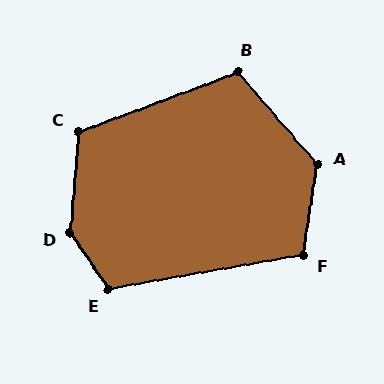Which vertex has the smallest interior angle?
F, at approximately 109 degrees.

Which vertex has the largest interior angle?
D, at approximately 141 degrees.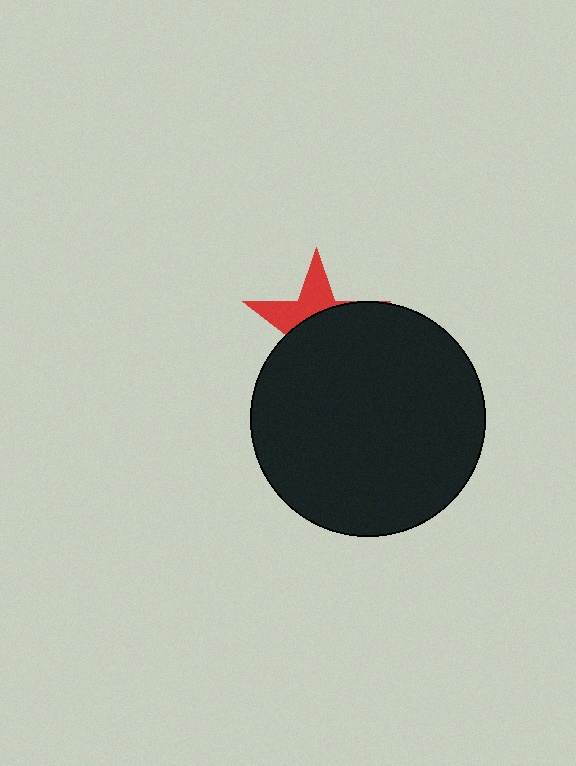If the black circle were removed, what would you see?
You would see the complete red star.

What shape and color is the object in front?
The object in front is a black circle.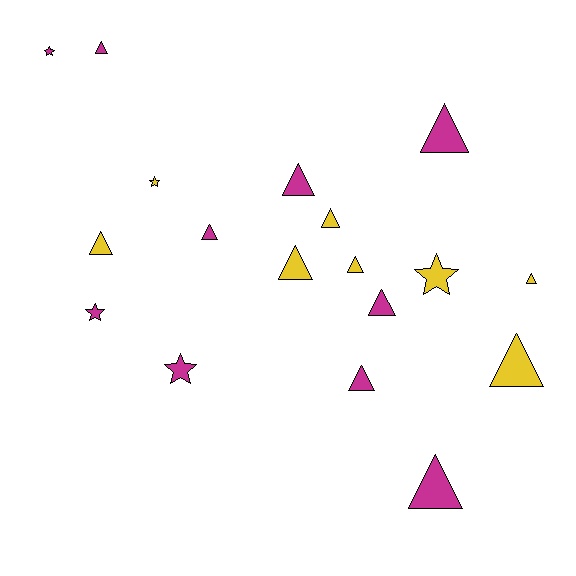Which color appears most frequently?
Magenta, with 10 objects.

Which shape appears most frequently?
Triangle, with 13 objects.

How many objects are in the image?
There are 18 objects.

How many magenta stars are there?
There are 3 magenta stars.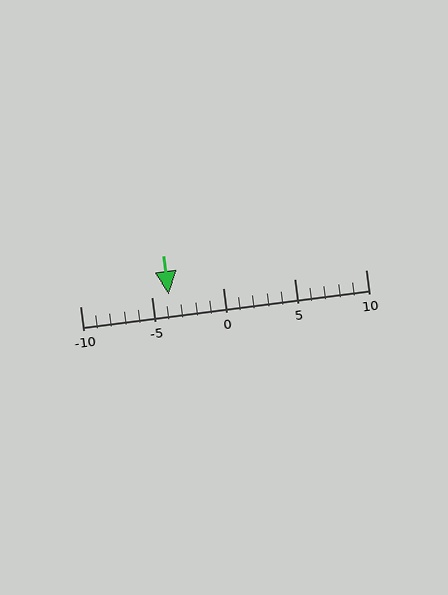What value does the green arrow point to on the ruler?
The green arrow points to approximately -4.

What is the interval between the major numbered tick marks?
The major tick marks are spaced 5 units apart.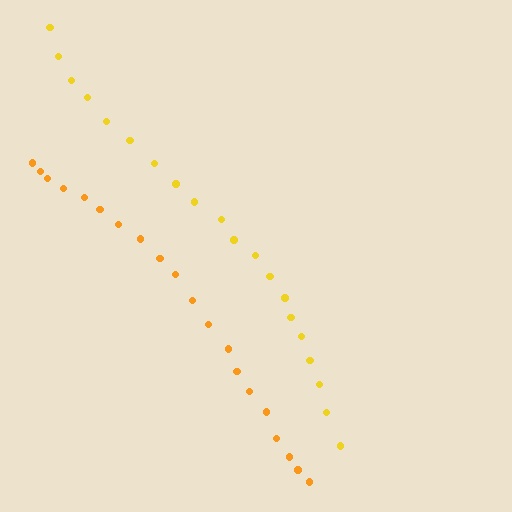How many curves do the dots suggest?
There are 2 distinct paths.